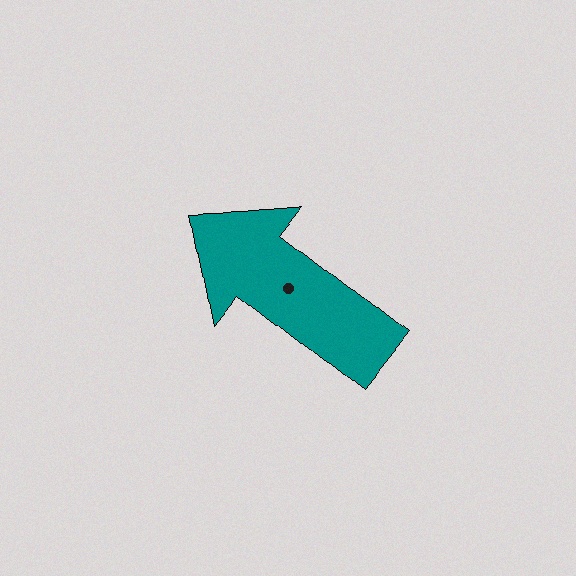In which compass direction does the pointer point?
Northwest.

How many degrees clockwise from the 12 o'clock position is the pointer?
Approximately 308 degrees.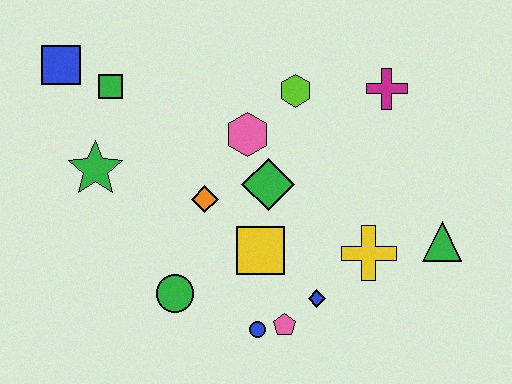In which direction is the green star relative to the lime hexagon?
The green star is to the left of the lime hexagon.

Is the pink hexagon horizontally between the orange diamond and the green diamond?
Yes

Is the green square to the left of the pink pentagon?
Yes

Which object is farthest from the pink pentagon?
The blue square is farthest from the pink pentagon.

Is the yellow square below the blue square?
Yes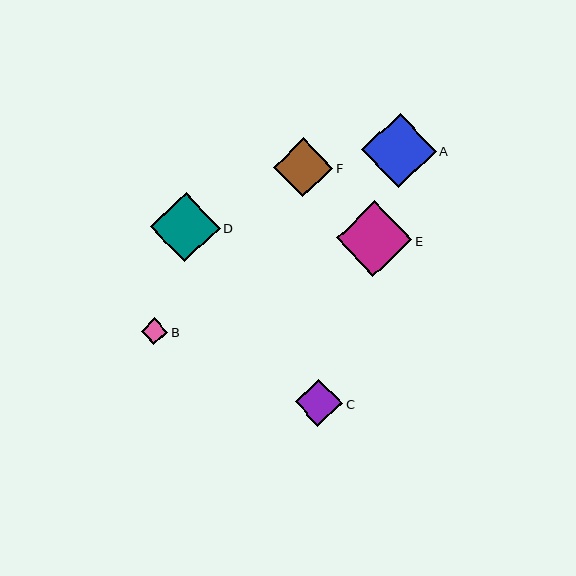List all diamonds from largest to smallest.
From largest to smallest: E, A, D, F, C, B.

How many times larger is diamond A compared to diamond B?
Diamond A is approximately 2.8 times the size of diamond B.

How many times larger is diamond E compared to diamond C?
Diamond E is approximately 1.6 times the size of diamond C.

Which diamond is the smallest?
Diamond B is the smallest with a size of approximately 27 pixels.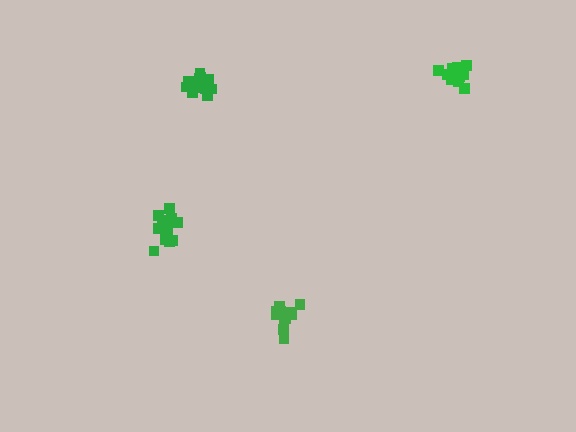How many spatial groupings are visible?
There are 4 spatial groupings.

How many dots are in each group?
Group 1: 13 dots, Group 2: 11 dots, Group 3: 12 dots, Group 4: 13 dots (49 total).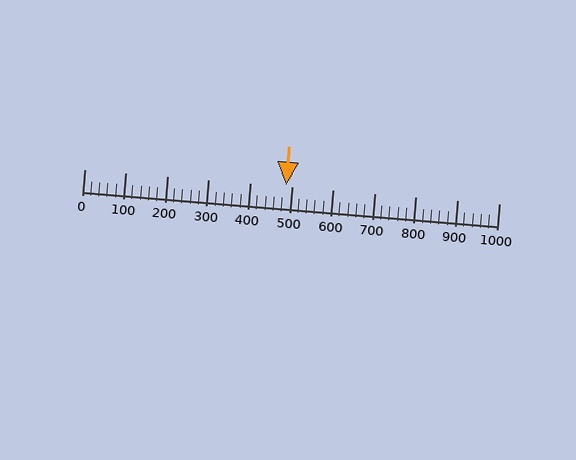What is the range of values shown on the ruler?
The ruler shows values from 0 to 1000.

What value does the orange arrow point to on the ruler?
The orange arrow points to approximately 487.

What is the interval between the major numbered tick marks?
The major tick marks are spaced 100 units apart.